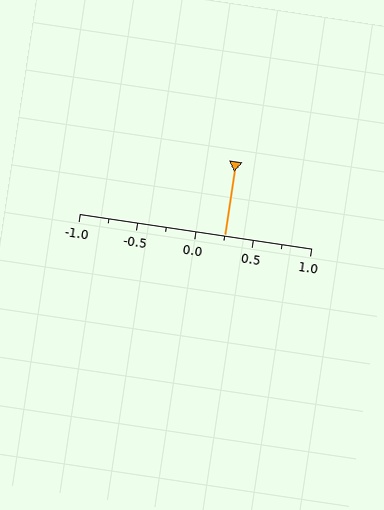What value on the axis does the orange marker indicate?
The marker indicates approximately 0.25.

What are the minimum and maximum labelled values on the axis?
The axis runs from -1.0 to 1.0.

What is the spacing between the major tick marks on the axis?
The major ticks are spaced 0.5 apart.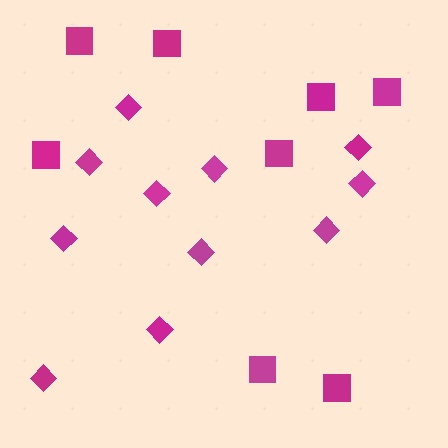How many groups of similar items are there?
There are 2 groups: one group of squares (8) and one group of diamonds (11).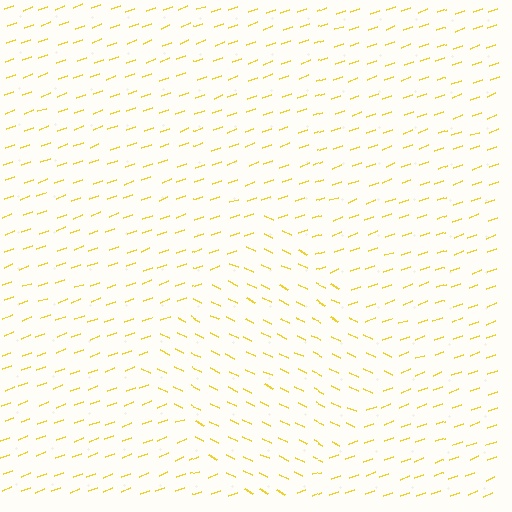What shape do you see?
I see a diamond.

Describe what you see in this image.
The image is filled with small yellow line segments. A diamond region in the image has lines oriented differently from the surrounding lines, creating a visible texture boundary.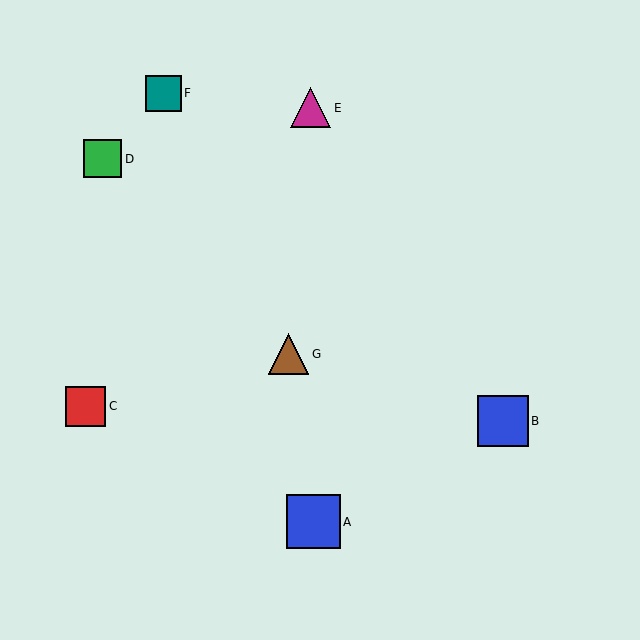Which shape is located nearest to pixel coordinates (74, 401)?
The red square (labeled C) at (86, 406) is nearest to that location.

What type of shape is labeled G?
Shape G is a brown triangle.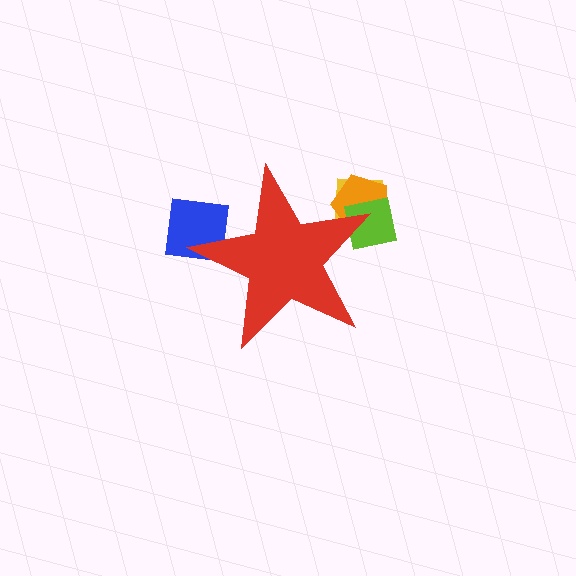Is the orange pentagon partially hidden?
Yes, the orange pentagon is partially hidden behind the red star.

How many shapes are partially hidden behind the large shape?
4 shapes are partially hidden.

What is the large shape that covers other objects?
A red star.